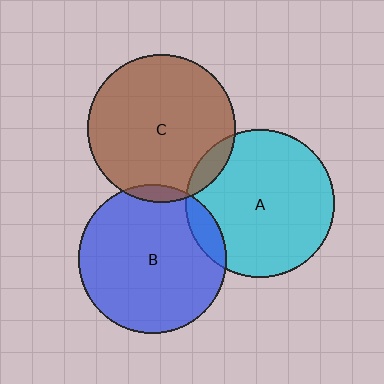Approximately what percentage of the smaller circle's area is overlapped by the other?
Approximately 5%.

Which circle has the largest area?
Circle B (blue).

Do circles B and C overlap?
Yes.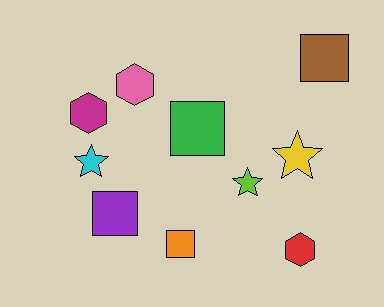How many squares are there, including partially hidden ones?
There are 4 squares.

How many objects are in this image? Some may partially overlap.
There are 10 objects.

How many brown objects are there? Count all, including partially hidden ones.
There is 1 brown object.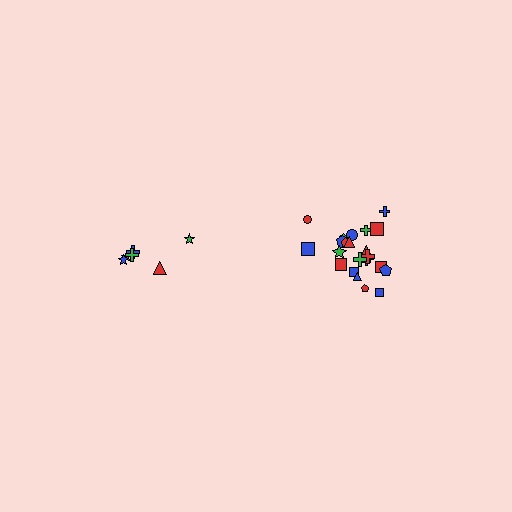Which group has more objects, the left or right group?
The right group.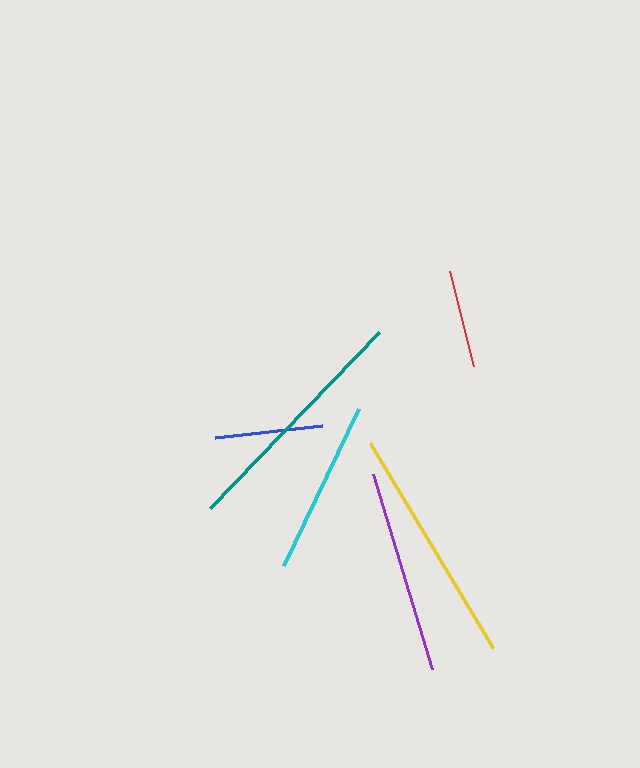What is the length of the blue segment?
The blue segment is approximately 107 pixels long.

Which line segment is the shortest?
The red line is the shortest at approximately 97 pixels.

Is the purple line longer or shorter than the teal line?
The teal line is longer than the purple line.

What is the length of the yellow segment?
The yellow segment is approximately 239 pixels long.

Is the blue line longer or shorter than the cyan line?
The cyan line is longer than the blue line.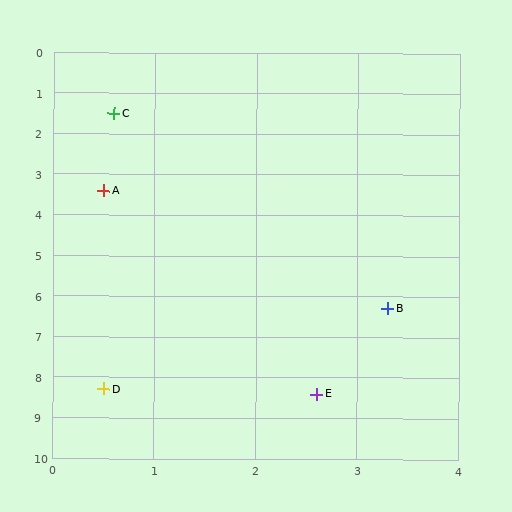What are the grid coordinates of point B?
Point B is at approximately (3.3, 6.3).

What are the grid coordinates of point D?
Point D is at approximately (0.5, 8.3).